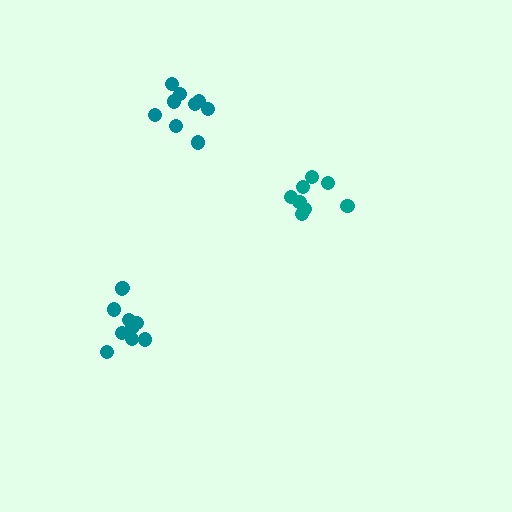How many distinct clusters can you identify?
There are 3 distinct clusters.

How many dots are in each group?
Group 1: 10 dots, Group 2: 11 dots, Group 3: 8 dots (29 total).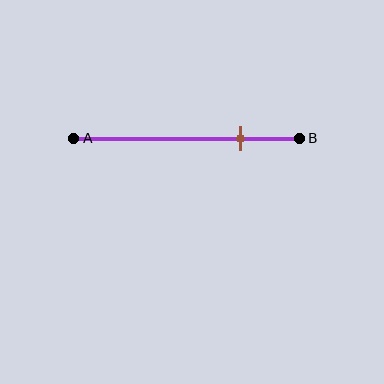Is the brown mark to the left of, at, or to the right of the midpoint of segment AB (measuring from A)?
The brown mark is to the right of the midpoint of segment AB.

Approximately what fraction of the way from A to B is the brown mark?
The brown mark is approximately 75% of the way from A to B.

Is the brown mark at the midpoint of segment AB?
No, the mark is at about 75% from A, not at the 50% midpoint.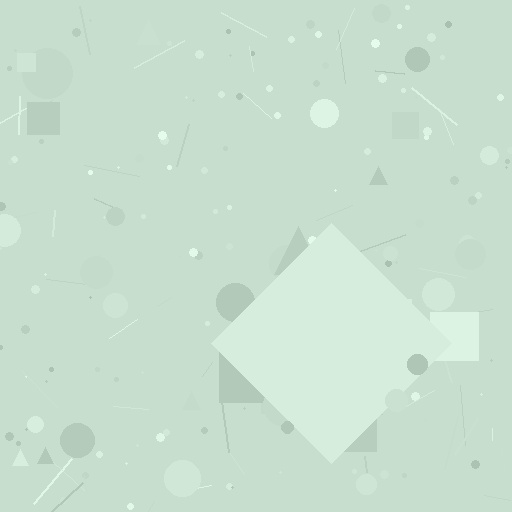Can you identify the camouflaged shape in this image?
The camouflaged shape is a diamond.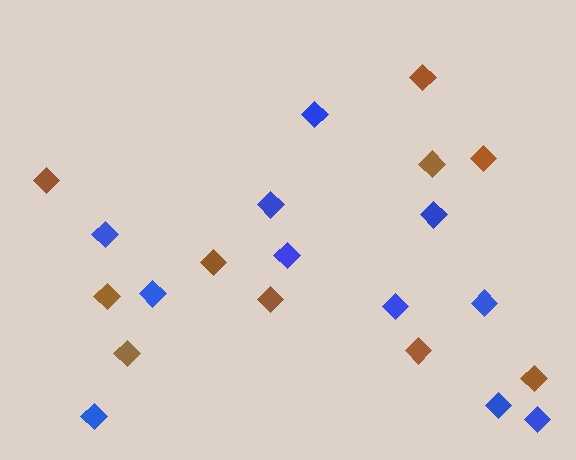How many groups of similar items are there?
There are 2 groups: one group of blue diamonds (11) and one group of brown diamonds (10).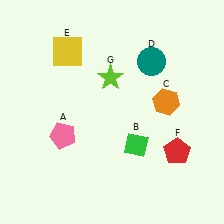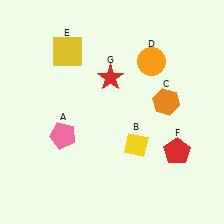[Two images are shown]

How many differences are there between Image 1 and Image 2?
There are 3 differences between the two images.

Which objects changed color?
B changed from green to yellow. D changed from teal to orange. G changed from lime to red.